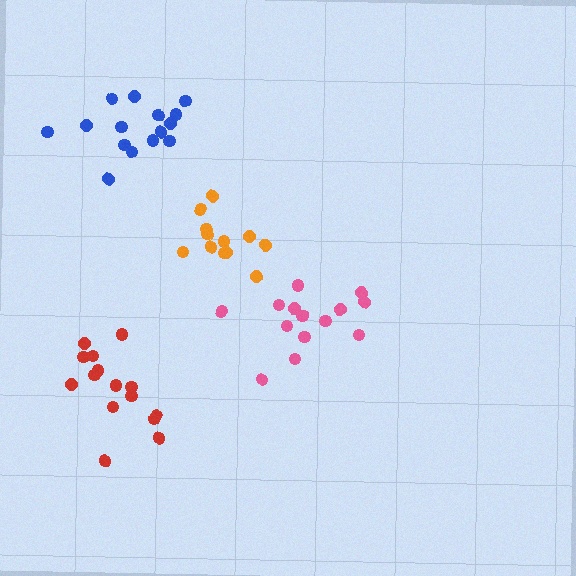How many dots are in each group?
Group 1: 15 dots, Group 2: 14 dots, Group 3: 15 dots, Group 4: 12 dots (56 total).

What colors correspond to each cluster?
The clusters are colored: blue, pink, red, orange.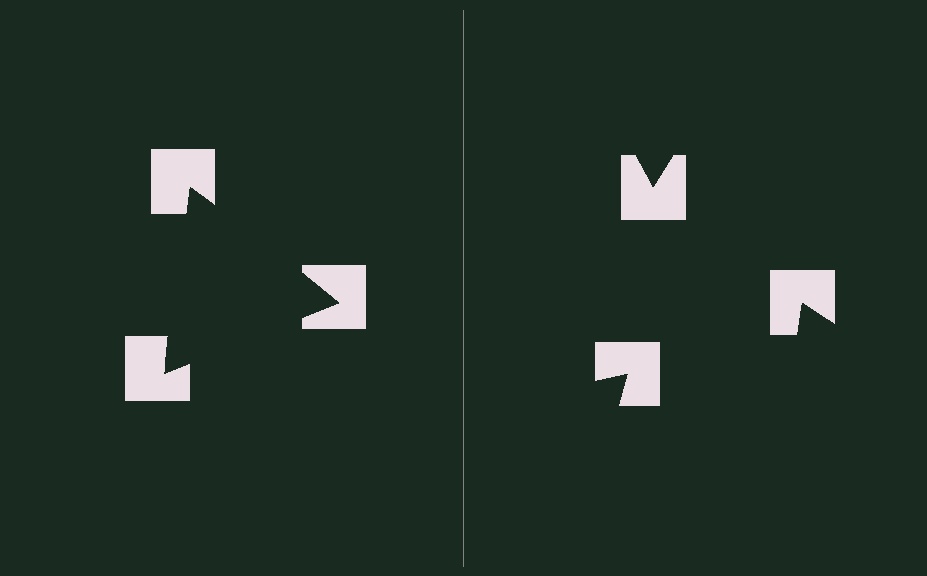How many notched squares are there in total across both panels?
6 — 3 on each side.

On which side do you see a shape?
An illusory triangle appears on the left side. On the right side the wedge cuts are rotated, so no coherent shape forms.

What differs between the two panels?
The notched squares are positioned identically on both sides; only the wedge orientations differ. On the left they align to a triangle; on the right they are misaligned.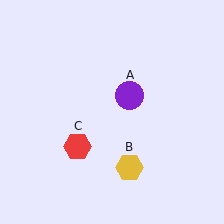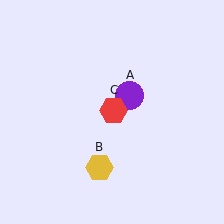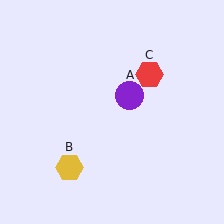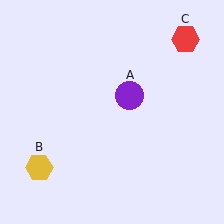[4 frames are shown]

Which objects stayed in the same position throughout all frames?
Purple circle (object A) remained stationary.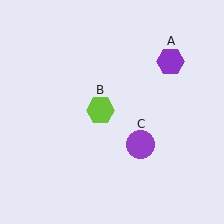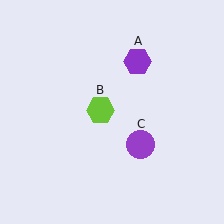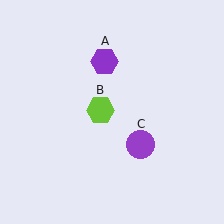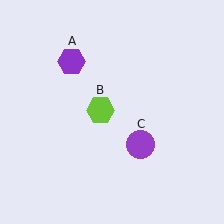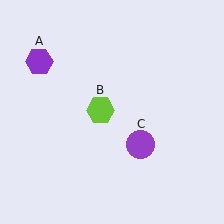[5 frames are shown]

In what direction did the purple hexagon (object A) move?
The purple hexagon (object A) moved left.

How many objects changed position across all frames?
1 object changed position: purple hexagon (object A).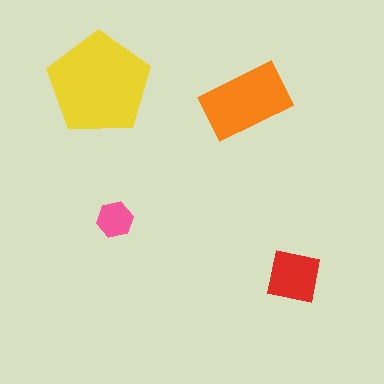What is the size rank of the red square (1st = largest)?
3rd.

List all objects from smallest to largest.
The pink hexagon, the red square, the orange rectangle, the yellow pentagon.